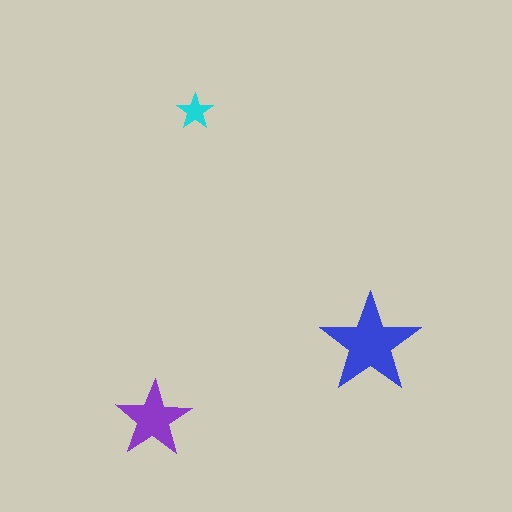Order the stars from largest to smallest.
the blue one, the purple one, the cyan one.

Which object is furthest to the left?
The purple star is leftmost.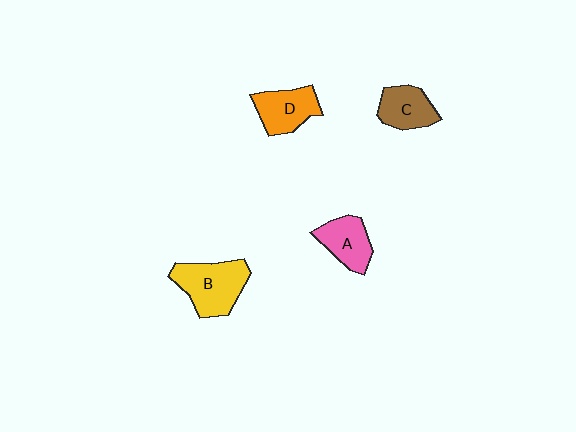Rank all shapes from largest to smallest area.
From largest to smallest: B (yellow), D (orange), A (pink), C (brown).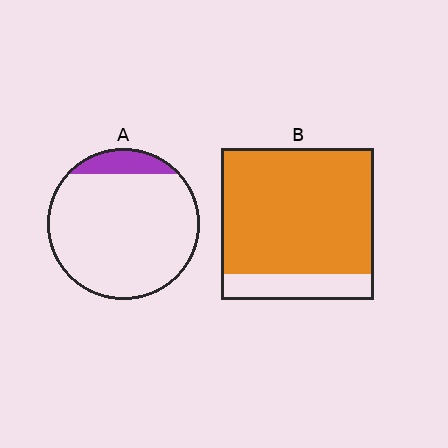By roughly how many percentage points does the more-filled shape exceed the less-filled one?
By roughly 70 percentage points (B over A).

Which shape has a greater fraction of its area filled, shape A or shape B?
Shape B.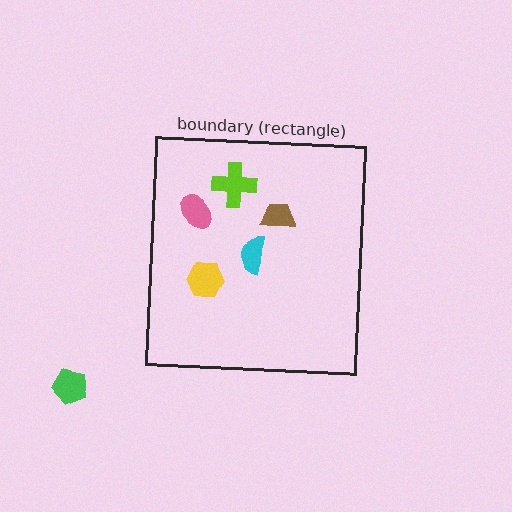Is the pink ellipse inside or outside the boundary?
Inside.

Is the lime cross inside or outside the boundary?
Inside.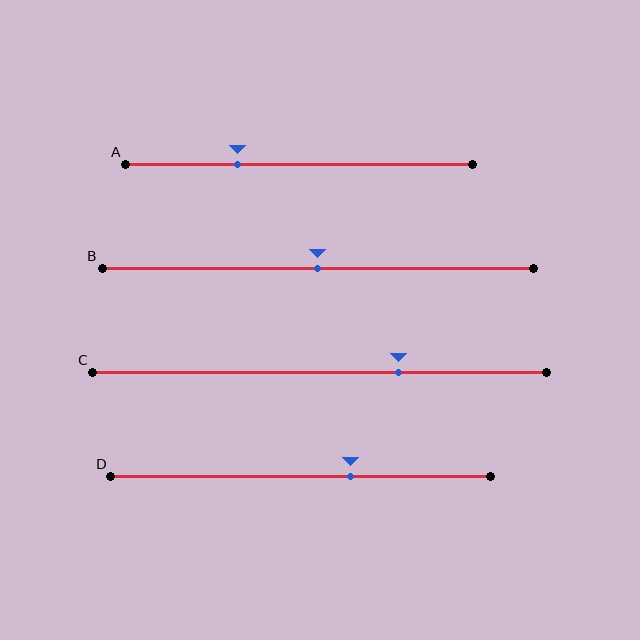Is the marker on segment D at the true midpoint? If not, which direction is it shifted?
No, the marker on segment D is shifted to the right by about 13% of the segment length.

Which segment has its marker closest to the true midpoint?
Segment B has its marker closest to the true midpoint.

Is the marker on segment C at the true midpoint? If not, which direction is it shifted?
No, the marker on segment C is shifted to the right by about 17% of the segment length.